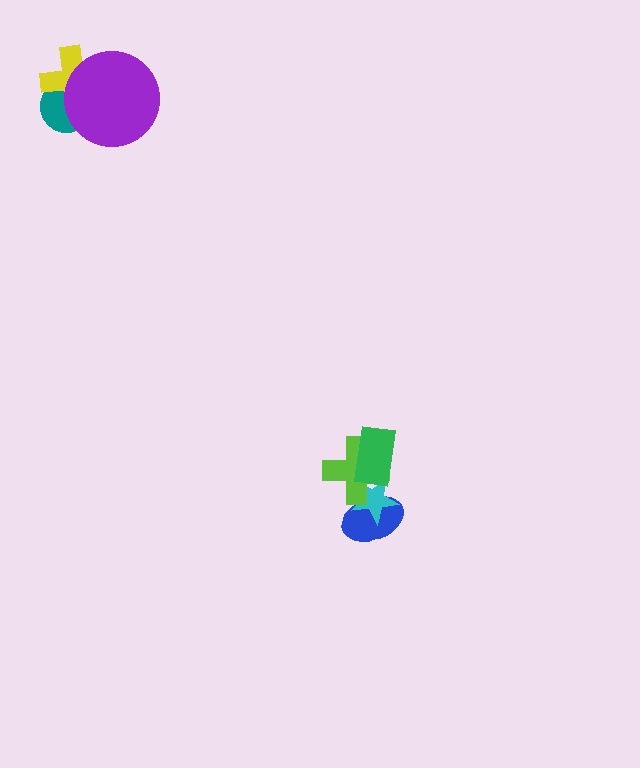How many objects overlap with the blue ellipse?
2 objects overlap with the blue ellipse.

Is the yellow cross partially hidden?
Yes, it is partially covered by another shape.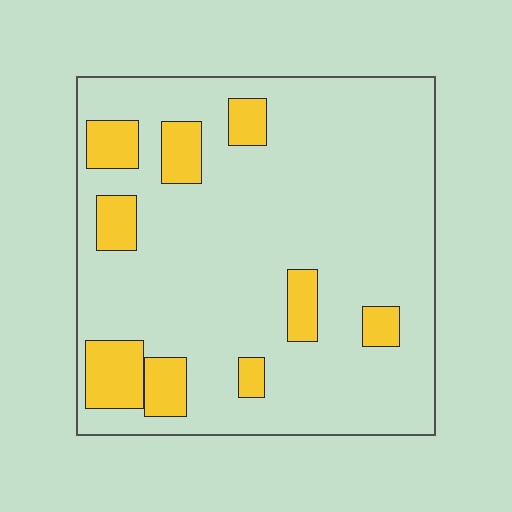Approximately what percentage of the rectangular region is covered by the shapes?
Approximately 15%.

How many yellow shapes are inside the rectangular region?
9.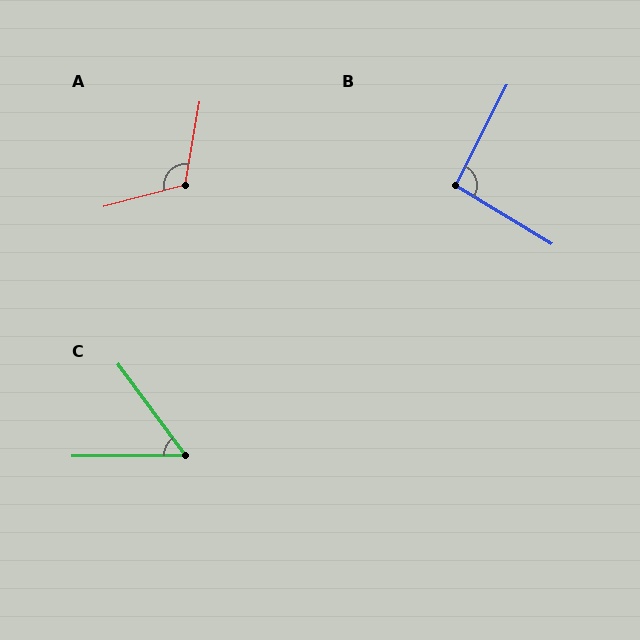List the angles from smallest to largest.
C (54°), B (94°), A (115°).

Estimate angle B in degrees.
Approximately 94 degrees.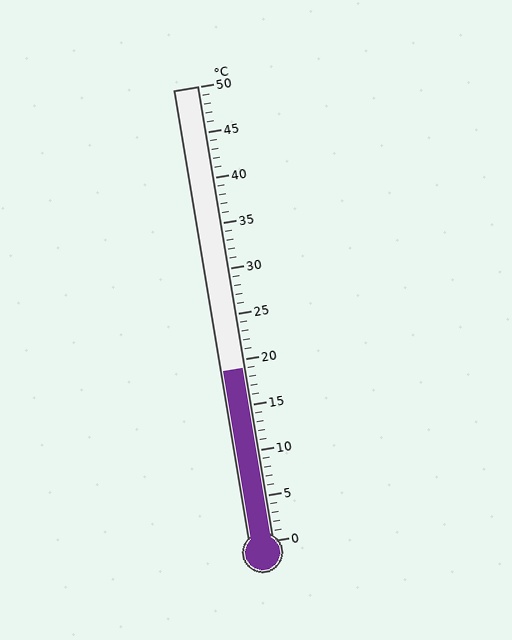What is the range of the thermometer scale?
The thermometer scale ranges from 0°C to 50°C.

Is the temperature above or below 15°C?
The temperature is above 15°C.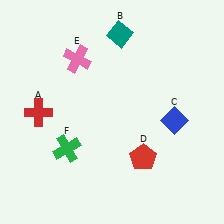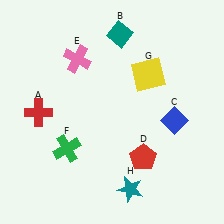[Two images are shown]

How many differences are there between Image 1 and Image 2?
There are 2 differences between the two images.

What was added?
A yellow square (G), a teal star (H) were added in Image 2.